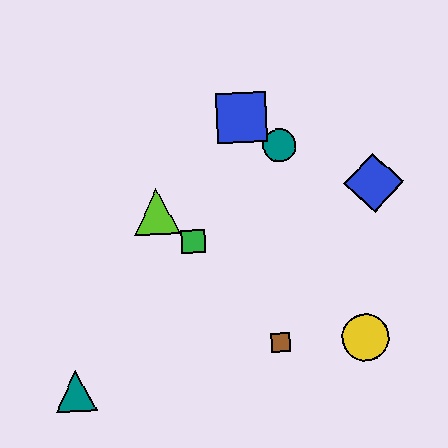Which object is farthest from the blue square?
The teal triangle is farthest from the blue square.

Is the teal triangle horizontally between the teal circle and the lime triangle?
No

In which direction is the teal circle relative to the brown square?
The teal circle is above the brown square.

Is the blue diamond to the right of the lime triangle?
Yes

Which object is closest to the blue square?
The teal circle is closest to the blue square.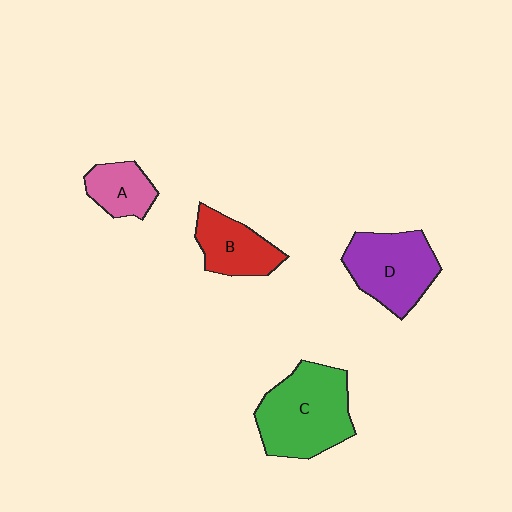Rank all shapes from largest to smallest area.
From largest to smallest: C (green), D (purple), B (red), A (pink).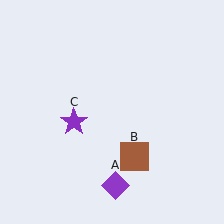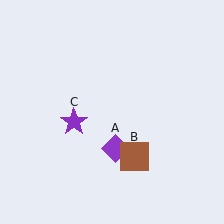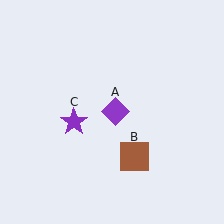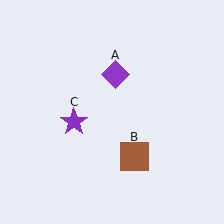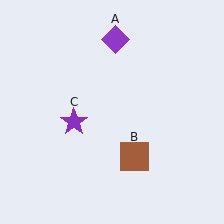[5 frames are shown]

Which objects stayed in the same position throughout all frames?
Brown square (object B) and purple star (object C) remained stationary.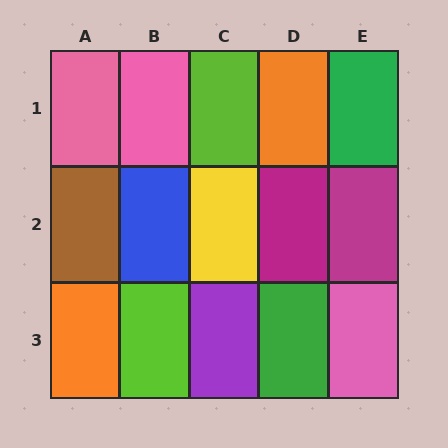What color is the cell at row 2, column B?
Blue.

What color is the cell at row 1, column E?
Green.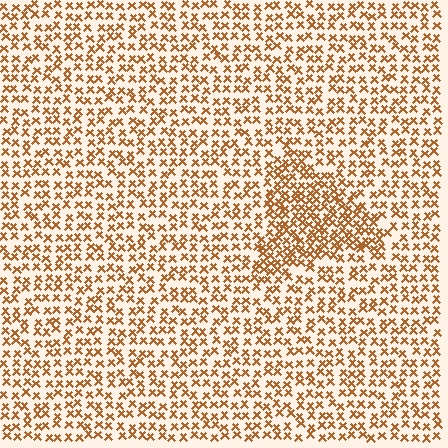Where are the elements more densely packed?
The elements are more densely packed inside the triangle boundary.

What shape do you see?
I see a triangle.